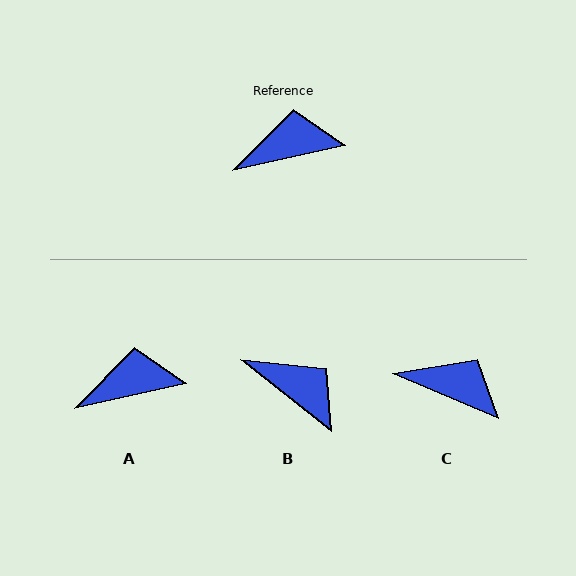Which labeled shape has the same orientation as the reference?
A.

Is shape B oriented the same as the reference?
No, it is off by about 51 degrees.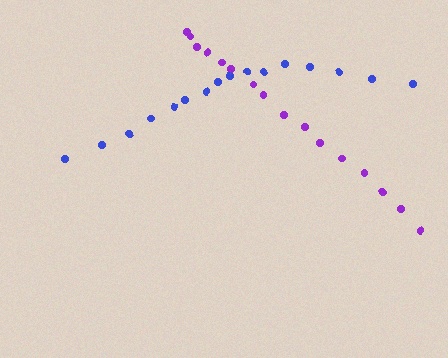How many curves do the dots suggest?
There are 2 distinct paths.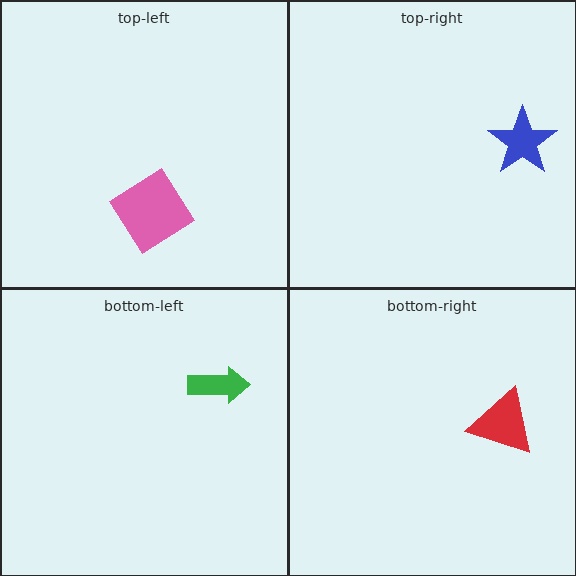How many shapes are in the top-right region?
1.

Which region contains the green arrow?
The bottom-left region.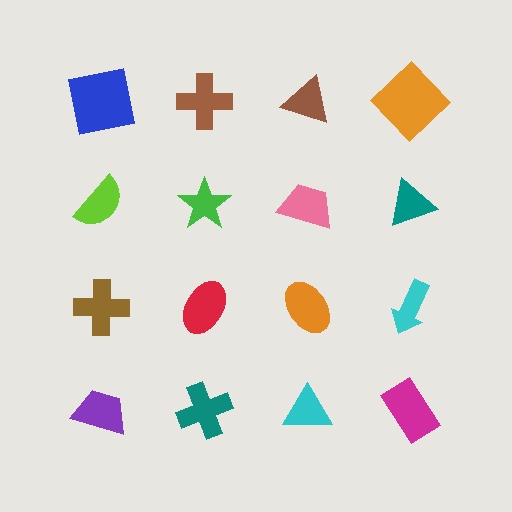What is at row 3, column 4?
A cyan arrow.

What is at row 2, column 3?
A pink trapezoid.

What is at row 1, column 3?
A brown triangle.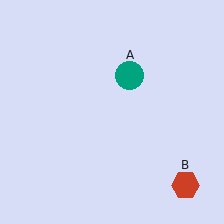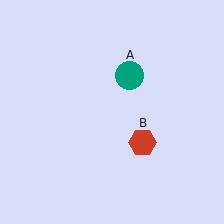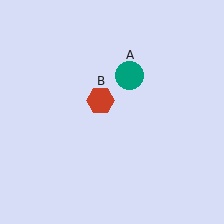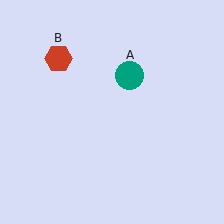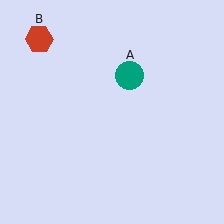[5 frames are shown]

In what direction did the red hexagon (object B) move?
The red hexagon (object B) moved up and to the left.